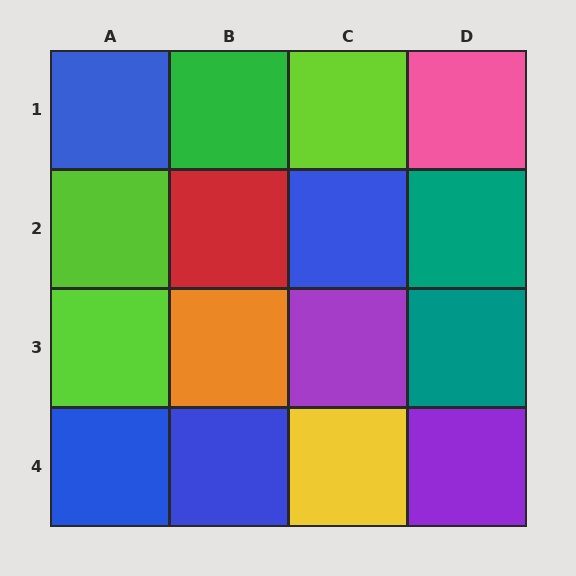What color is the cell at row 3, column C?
Purple.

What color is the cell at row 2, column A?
Lime.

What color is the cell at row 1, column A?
Blue.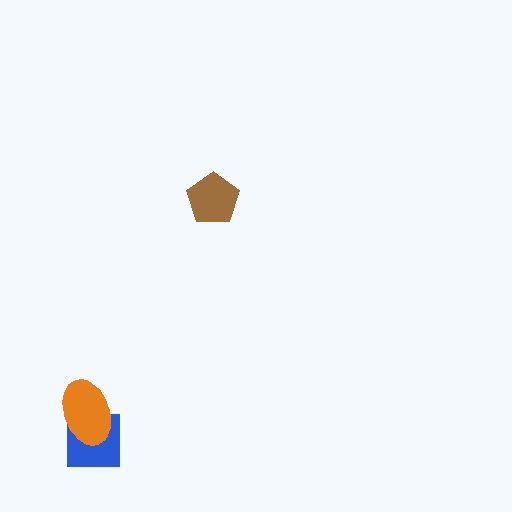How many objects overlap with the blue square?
1 object overlaps with the blue square.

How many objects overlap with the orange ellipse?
1 object overlaps with the orange ellipse.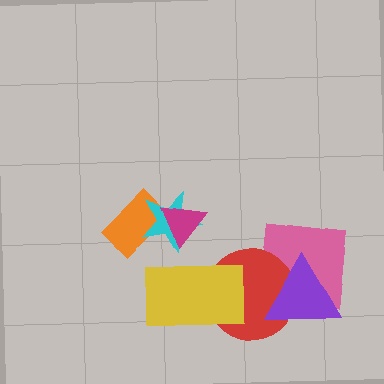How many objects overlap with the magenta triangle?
2 objects overlap with the magenta triangle.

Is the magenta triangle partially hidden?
No, no other shape covers it.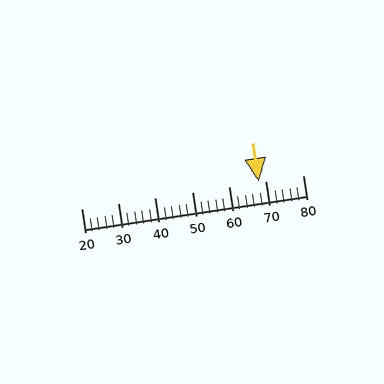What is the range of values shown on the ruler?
The ruler shows values from 20 to 80.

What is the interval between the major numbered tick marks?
The major tick marks are spaced 10 units apart.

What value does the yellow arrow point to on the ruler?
The yellow arrow points to approximately 68.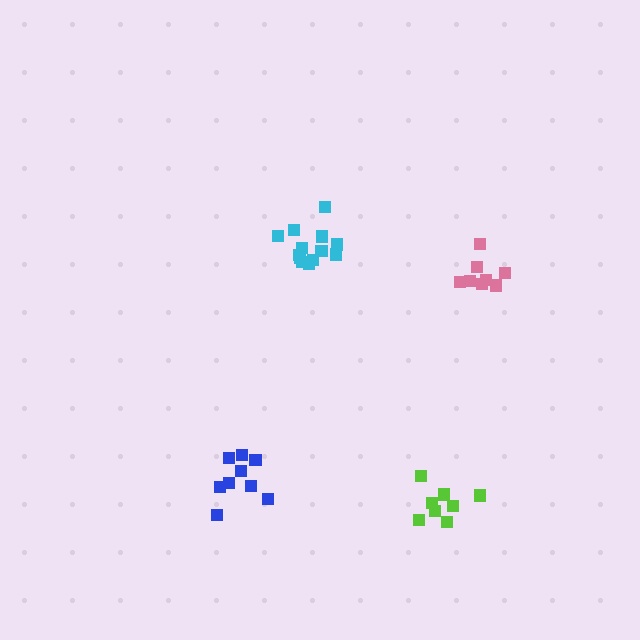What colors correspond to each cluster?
The clusters are colored: pink, lime, blue, cyan.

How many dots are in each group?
Group 1: 8 dots, Group 2: 8 dots, Group 3: 9 dots, Group 4: 13 dots (38 total).